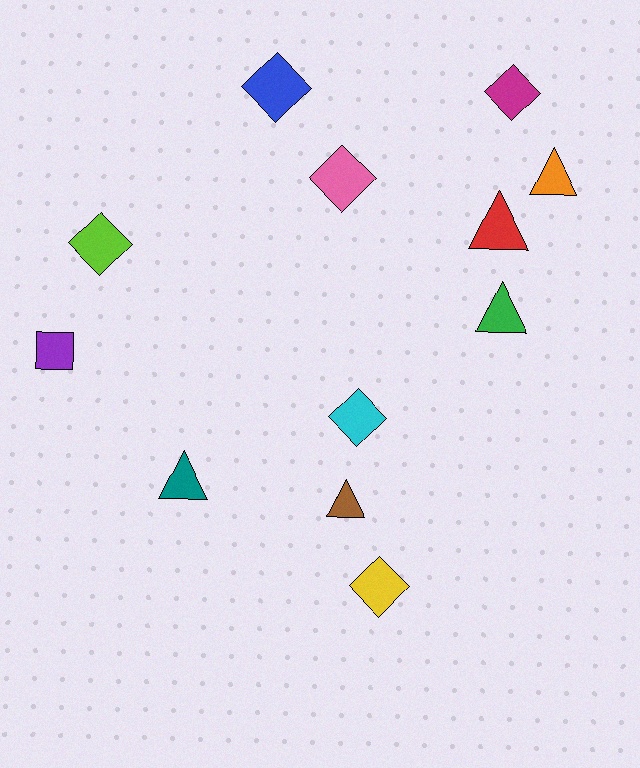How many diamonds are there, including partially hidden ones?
There are 6 diamonds.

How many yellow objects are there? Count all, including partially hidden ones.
There is 1 yellow object.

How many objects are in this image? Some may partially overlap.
There are 12 objects.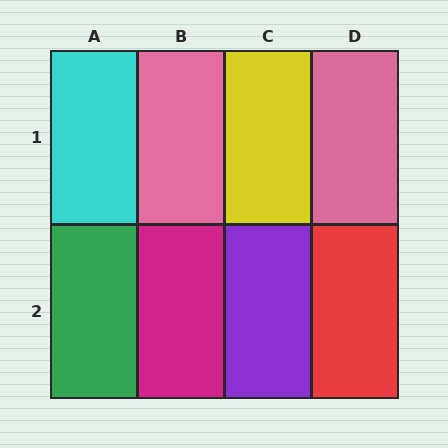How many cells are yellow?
1 cell is yellow.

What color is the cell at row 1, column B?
Pink.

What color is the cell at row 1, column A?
Cyan.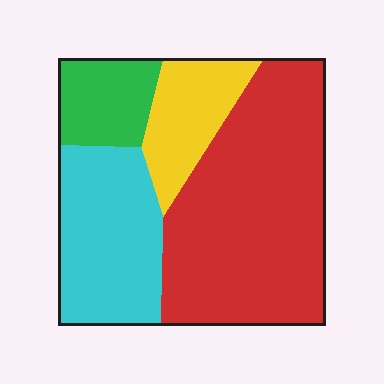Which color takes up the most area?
Red, at roughly 50%.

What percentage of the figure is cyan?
Cyan takes up about one quarter (1/4) of the figure.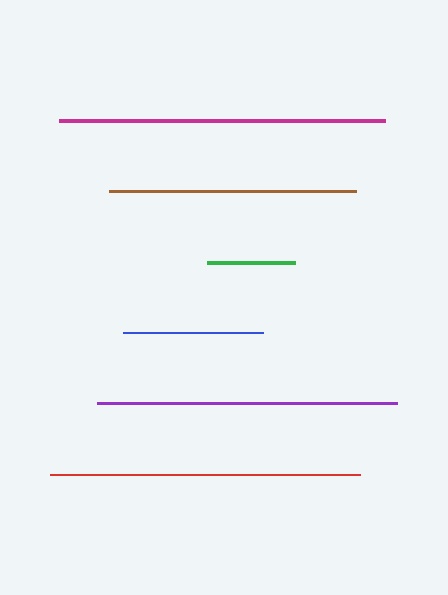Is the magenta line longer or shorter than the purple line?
The magenta line is longer than the purple line.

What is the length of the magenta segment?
The magenta segment is approximately 325 pixels long.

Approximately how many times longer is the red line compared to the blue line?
The red line is approximately 2.2 times the length of the blue line.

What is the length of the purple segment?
The purple segment is approximately 300 pixels long.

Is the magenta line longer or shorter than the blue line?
The magenta line is longer than the blue line.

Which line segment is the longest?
The magenta line is the longest at approximately 325 pixels.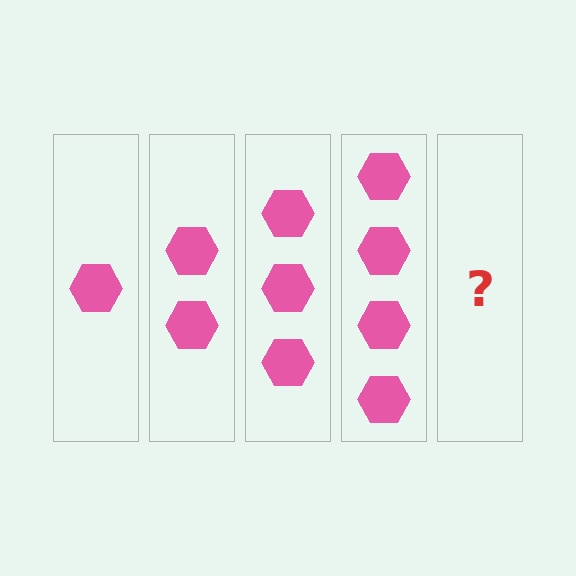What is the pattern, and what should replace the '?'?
The pattern is that each step adds one more hexagon. The '?' should be 5 hexagons.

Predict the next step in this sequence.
The next step is 5 hexagons.